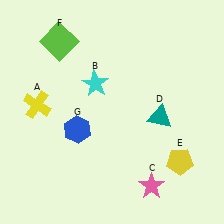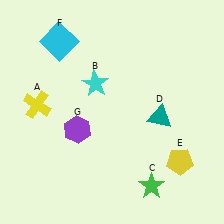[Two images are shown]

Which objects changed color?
C changed from pink to green. F changed from lime to cyan. G changed from blue to purple.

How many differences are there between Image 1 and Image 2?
There are 3 differences between the two images.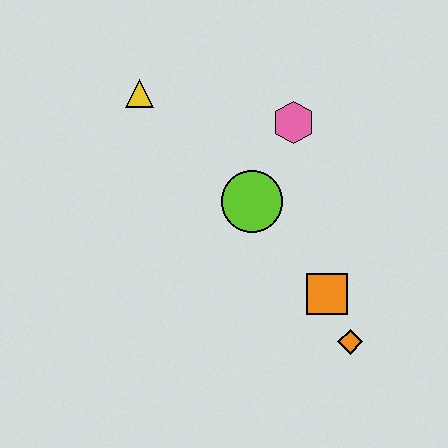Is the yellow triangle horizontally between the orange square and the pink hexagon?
No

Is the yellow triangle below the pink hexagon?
No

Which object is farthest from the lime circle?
The orange diamond is farthest from the lime circle.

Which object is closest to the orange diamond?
The orange square is closest to the orange diamond.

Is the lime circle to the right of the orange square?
No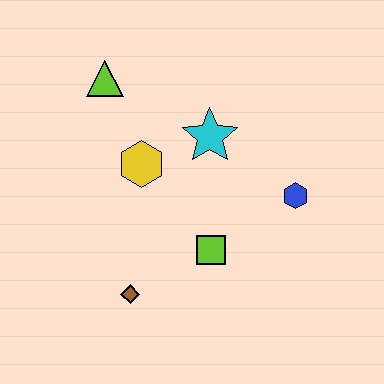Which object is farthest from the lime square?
The lime triangle is farthest from the lime square.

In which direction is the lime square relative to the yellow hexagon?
The lime square is below the yellow hexagon.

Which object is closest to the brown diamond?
The lime square is closest to the brown diamond.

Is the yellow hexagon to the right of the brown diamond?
Yes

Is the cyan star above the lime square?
Yes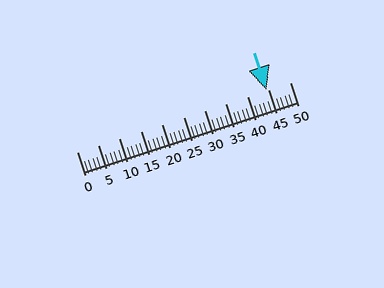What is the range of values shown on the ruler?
The ruler shows values from 0 to 50.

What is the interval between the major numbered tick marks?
The major tick marks are spaced 5 units apart.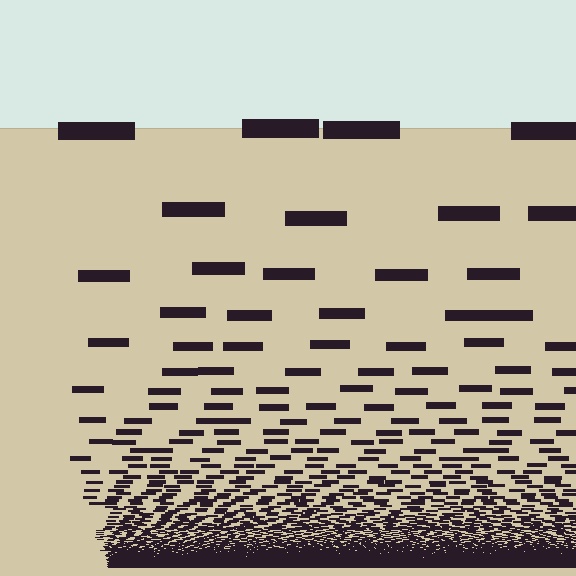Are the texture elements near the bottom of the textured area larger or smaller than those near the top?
Smaller. The gradient is inverted — elements near the bottom are smaller and denser.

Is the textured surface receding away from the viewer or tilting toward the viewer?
The surface appears to tilt toward the viewer. Texture elements get larger and sparser toward the top.